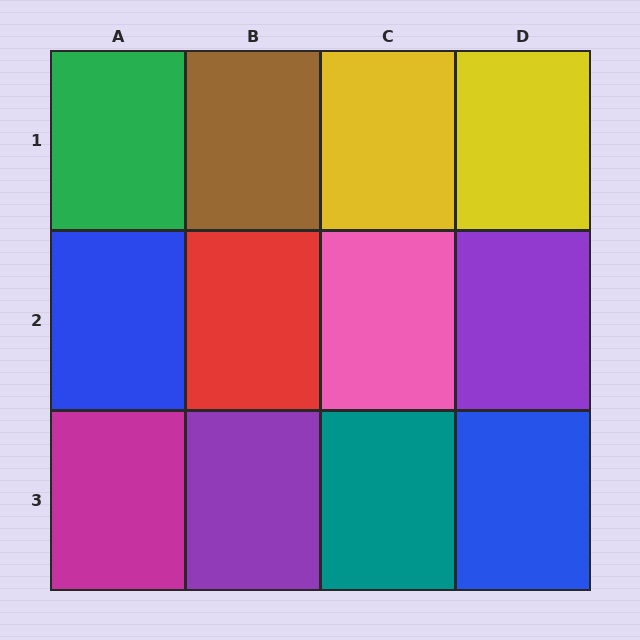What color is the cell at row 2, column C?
Pink.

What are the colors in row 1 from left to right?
Green, brown, yellow, yellow.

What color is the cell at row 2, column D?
Purple.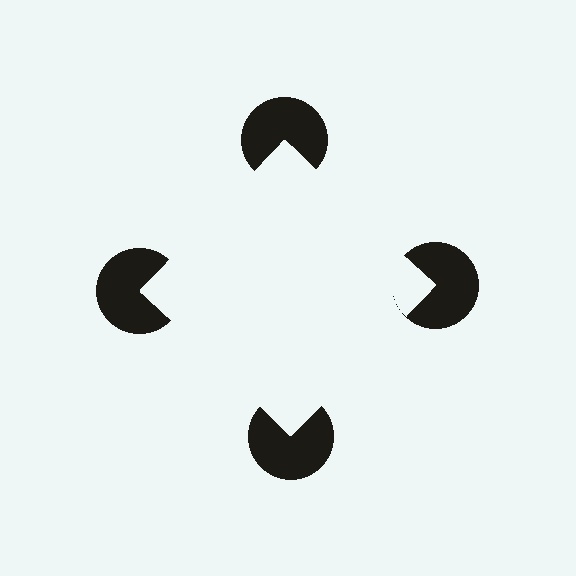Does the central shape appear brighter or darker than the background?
It typically appears slightly brighter than the background, even though no actual brightness change is drawn.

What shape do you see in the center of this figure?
An illusory square — its edges are inferred from the aligned wedge cuts in the pac-man discs, not physically drawn.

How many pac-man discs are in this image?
There are 4 — one at each vertex of the illusory square.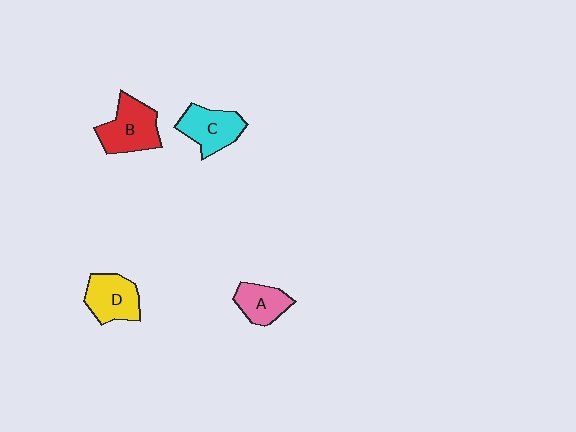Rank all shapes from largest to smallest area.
From largest to smallest: B (red), C (cyan), D (yellow), A (pink).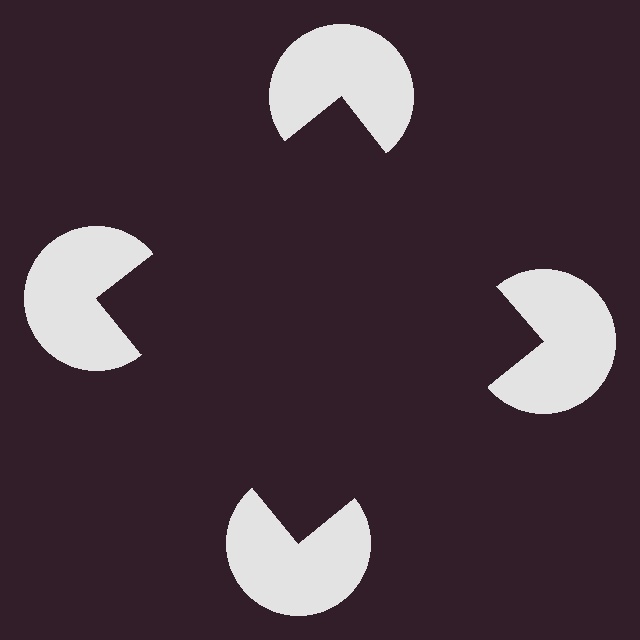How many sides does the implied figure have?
4 sides.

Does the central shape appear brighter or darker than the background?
It typically appears slightly darker than the background, even though no actual brightness change is drawn.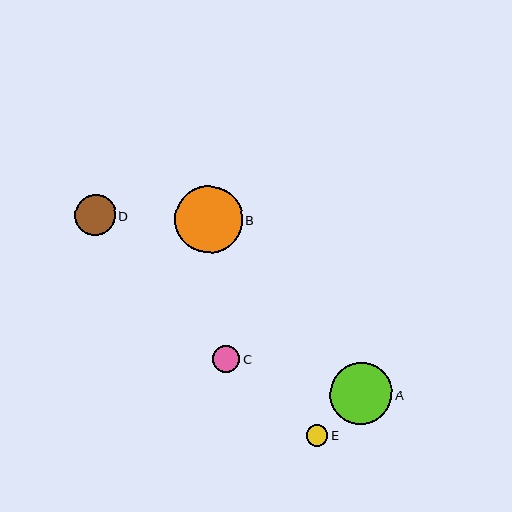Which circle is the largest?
Circle B is the largest with a size of approximately 67 pixels.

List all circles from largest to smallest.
From largest to smallest: B, A, D, C, E.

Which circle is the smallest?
Circle E is the smallest with a size of approximately 21 pixels.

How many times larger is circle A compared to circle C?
Circle A is approximately 2.3 times the size of circle C.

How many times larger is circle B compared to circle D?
Circle B is approximately 1.6 times the size of circle D.